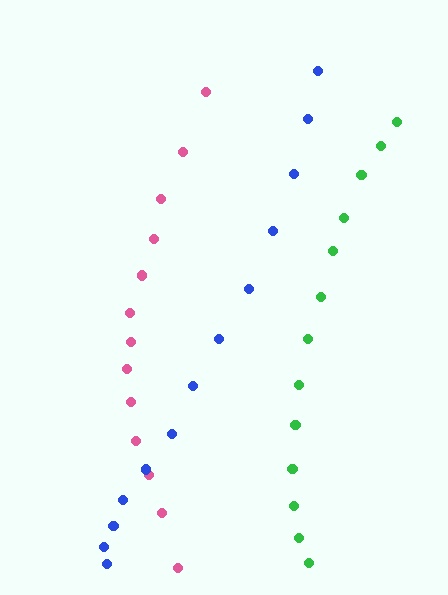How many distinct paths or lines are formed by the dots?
There are 3 distinct paths.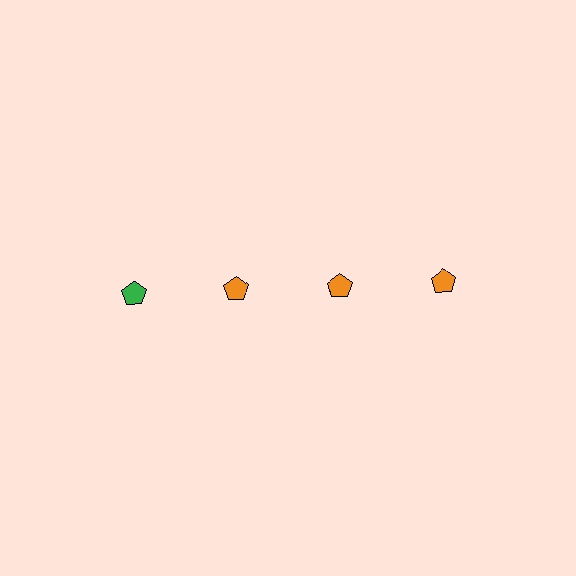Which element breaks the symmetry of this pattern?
The green pentagon in the top row, leftmost column breaks the symmetry. All other shapes are orange pentagons.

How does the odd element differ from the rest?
It has a different color: green instead of orange.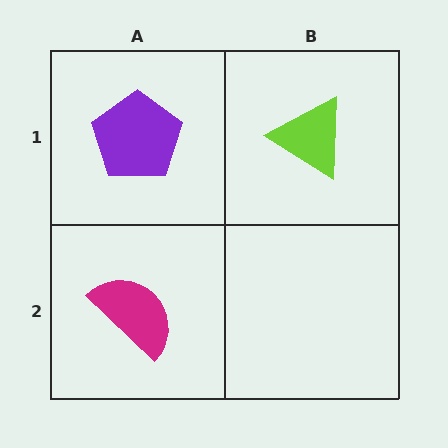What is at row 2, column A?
A magenta semicircle.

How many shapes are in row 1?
2 shapes.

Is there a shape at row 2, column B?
No, that cell is empty.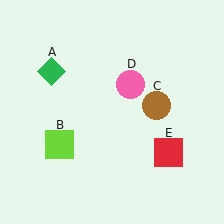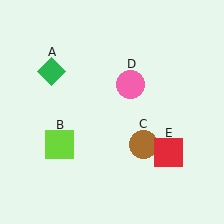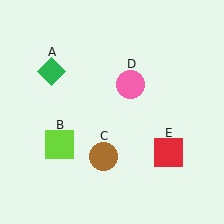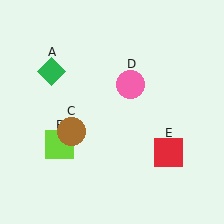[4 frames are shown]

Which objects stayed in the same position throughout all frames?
Green diamond (object A) and lime square (object B) and pink circle (object D) and red square (object E) remained stationary.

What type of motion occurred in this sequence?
The brown circle (object C) rotated clockwise around the center of the scene.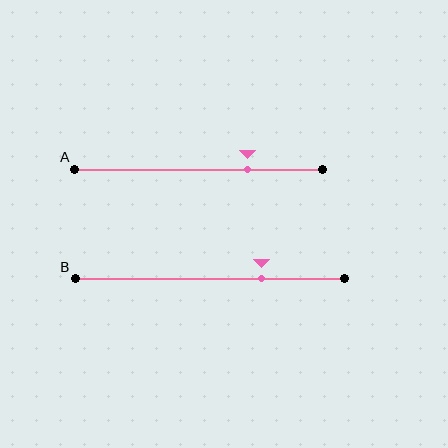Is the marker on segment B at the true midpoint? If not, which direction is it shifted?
No, the marker on segment B is shifted to the right by about 19% of the segment length.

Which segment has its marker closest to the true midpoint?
Segment B has its marker closest to the true midpoint.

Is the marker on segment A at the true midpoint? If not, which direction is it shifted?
No, the marker on segment A is shifted to the right by about 20% of the segment length.